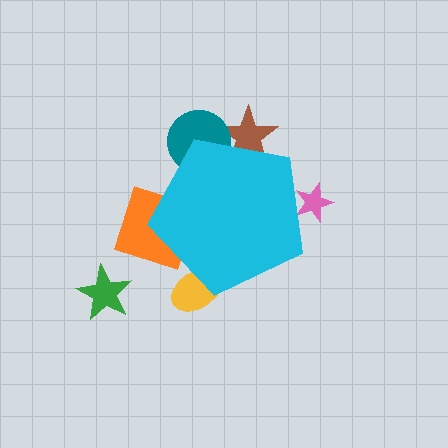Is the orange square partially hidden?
Yes, the orange square is partially hidden behind the cyan pentagon.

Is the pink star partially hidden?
Yes, the pink star is partially hidden behind the cyan pentagon.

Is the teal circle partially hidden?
Yes, the teal circle is partially hidden behind the cyan pentagon.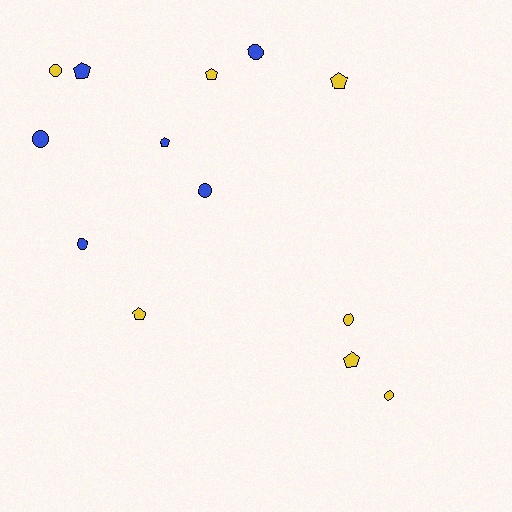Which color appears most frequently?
Yellow, with 7 objects.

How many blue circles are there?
There are 4 blue circles.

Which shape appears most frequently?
Circle, with 7 objects.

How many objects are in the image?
There are 13 objects.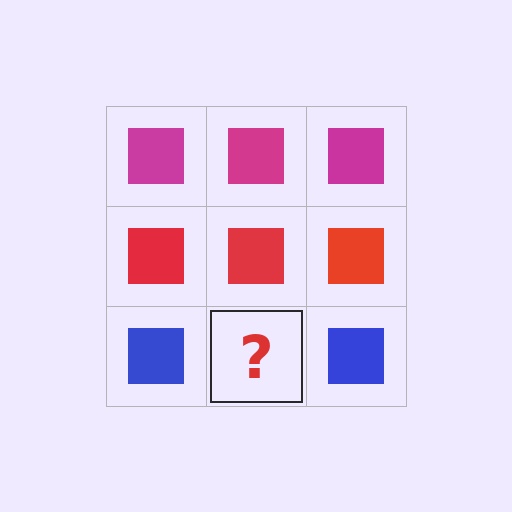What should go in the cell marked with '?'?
The missing cell should contain a blue square.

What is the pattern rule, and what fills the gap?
The rule is that each row has a consistent color. The gap should be filled with a blue square.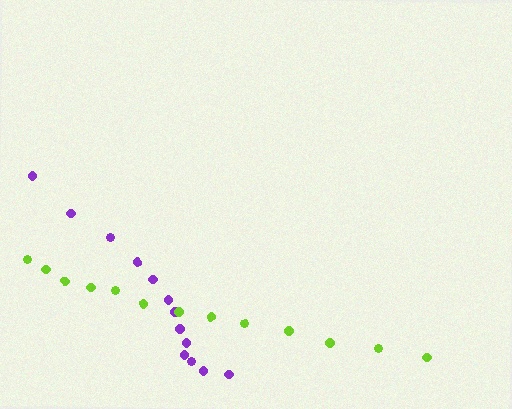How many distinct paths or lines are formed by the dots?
There are 2 distinct paths.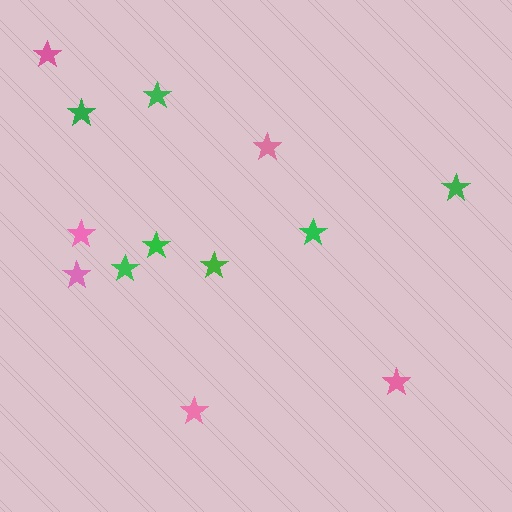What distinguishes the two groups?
There are 2 groups: one group of pink stars (6) and one group of green stars (7).